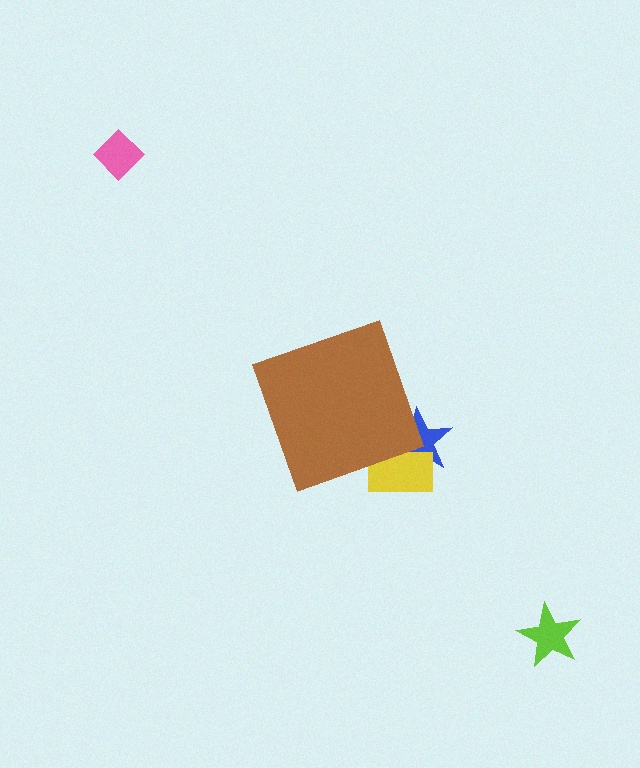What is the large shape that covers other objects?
A brown diamond.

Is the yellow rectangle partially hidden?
Yes, the yellow rectangle is partially hidden behind the brown diamond.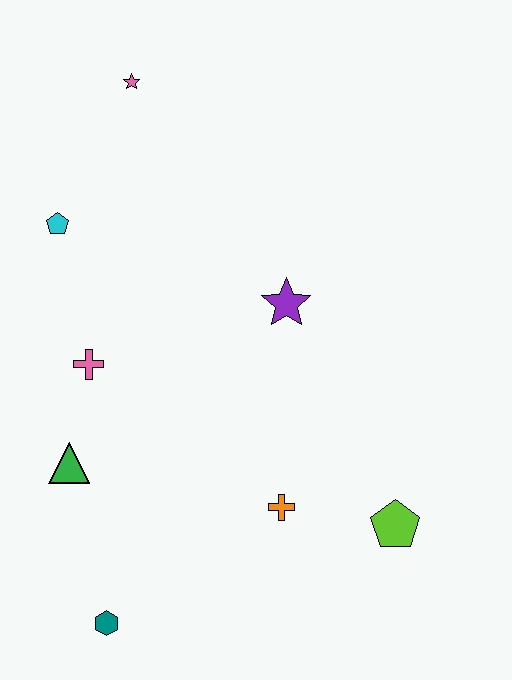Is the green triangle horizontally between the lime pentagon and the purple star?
No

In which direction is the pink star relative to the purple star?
The pink star is above the purple star.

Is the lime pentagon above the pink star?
No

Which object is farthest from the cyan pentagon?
The lime pentagon is farthest from the cyan pentagon.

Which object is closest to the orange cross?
The lime pentagon is closest to the orange cross.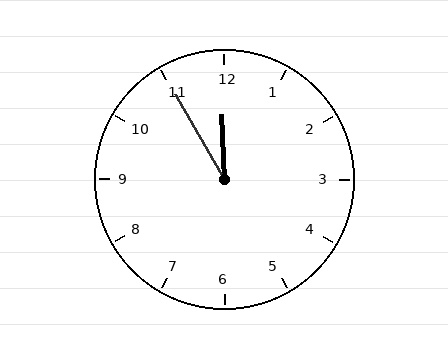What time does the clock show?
11:55.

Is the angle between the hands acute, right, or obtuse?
It is acute.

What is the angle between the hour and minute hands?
Approximately 28 degrees.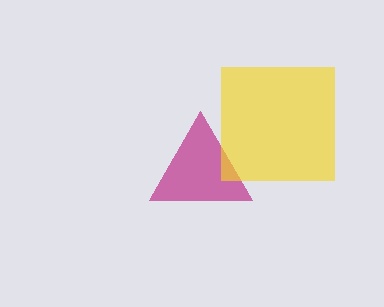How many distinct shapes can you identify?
There are 2 distinct shapes: a magenta triangle, a yellow square.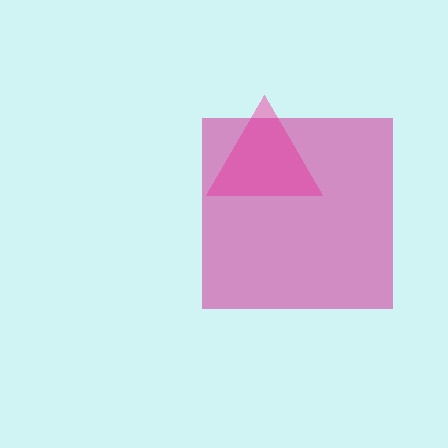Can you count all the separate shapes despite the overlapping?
Yes, there are 2 separate shapes.